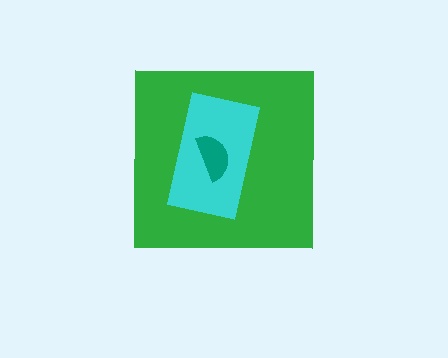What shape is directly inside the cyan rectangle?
The teal semicircle.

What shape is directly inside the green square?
The cyan rectangle.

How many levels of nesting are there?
3.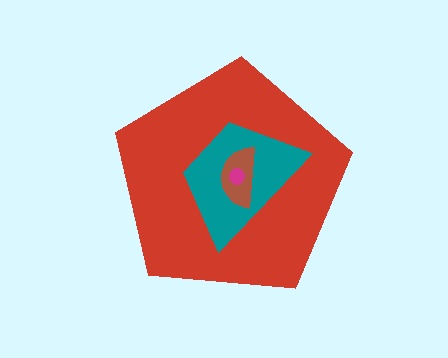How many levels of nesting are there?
4.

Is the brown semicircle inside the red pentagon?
Yes.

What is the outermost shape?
The red pentagon.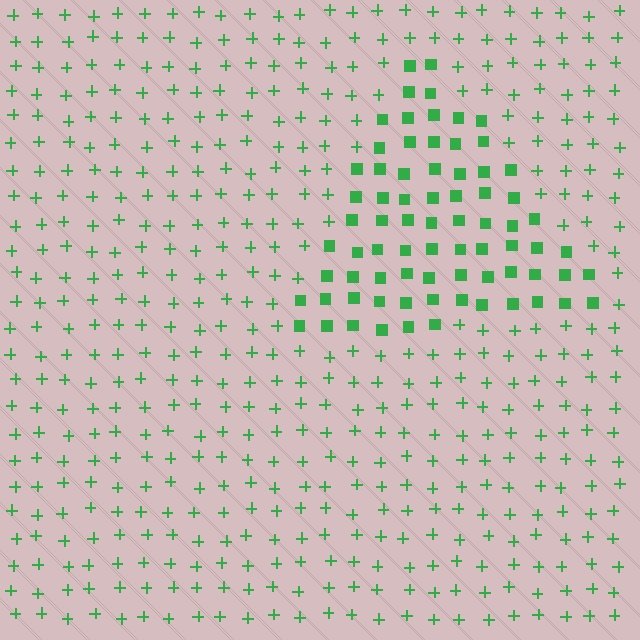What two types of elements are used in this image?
The image uses squares inside the triangle region and plus signs outside it.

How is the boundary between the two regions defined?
The boundary is defined by a change in element shape: squares inside vs. plus signs outside. All elements share the same color and spacing.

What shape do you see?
I see a triangle.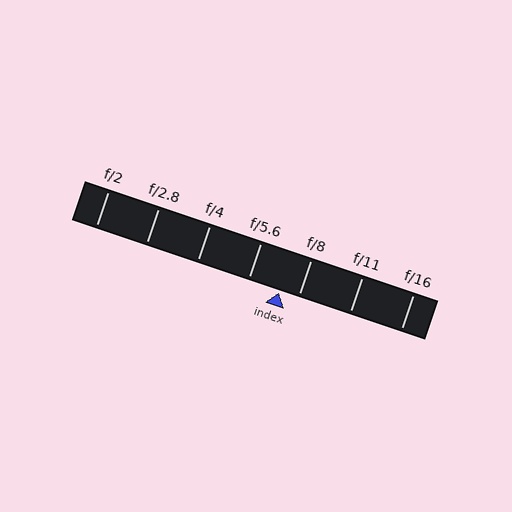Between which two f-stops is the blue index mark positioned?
The index mark is between f/5.6 and f/8.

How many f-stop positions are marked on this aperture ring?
There are 7 f-stop positions marked.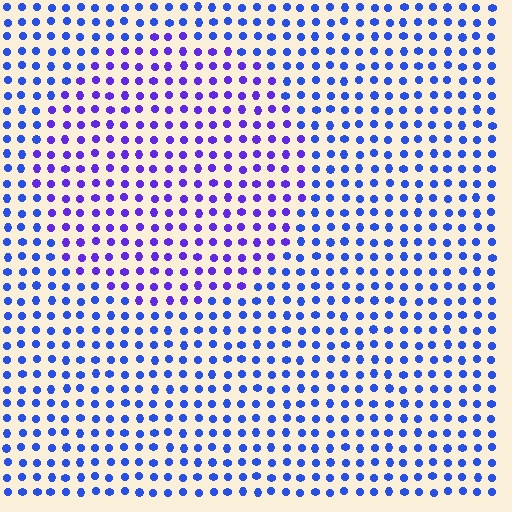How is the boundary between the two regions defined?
The boundary is defined purely by a slight shift in hue (about 32 degrees). Spacing, size, and orientation are identical on both sides.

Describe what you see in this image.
The image is filled with small blue elements in a uniform arrangement. A circle-shaped region is visible where the elements are tinted to a slightly different hue, forming a subtle color boundary.